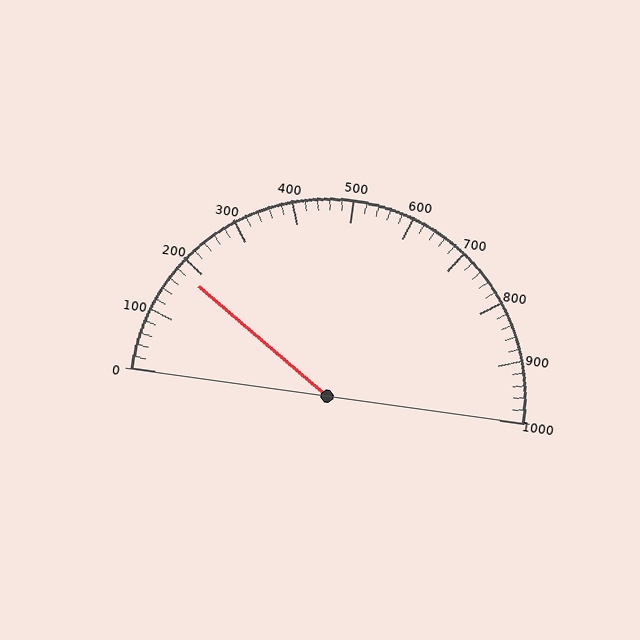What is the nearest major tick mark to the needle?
The nearest major tick mark is 200.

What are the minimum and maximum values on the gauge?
The gauge ranges from 0 to 1000.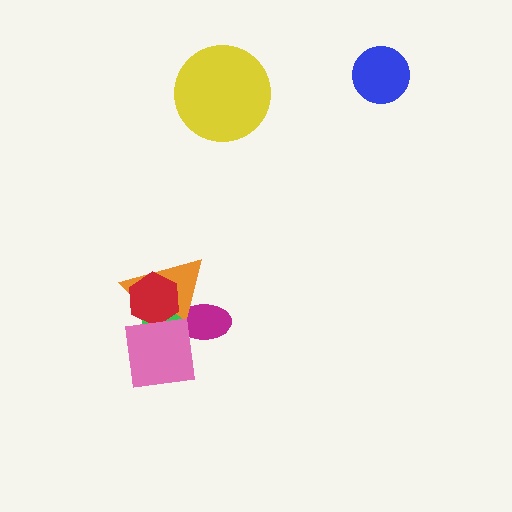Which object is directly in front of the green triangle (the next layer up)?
The red hexagon is directly in front of the green triangle.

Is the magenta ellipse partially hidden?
Yes, it is partially covered by another shape.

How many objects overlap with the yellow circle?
0 objects overlap with the yellow circle.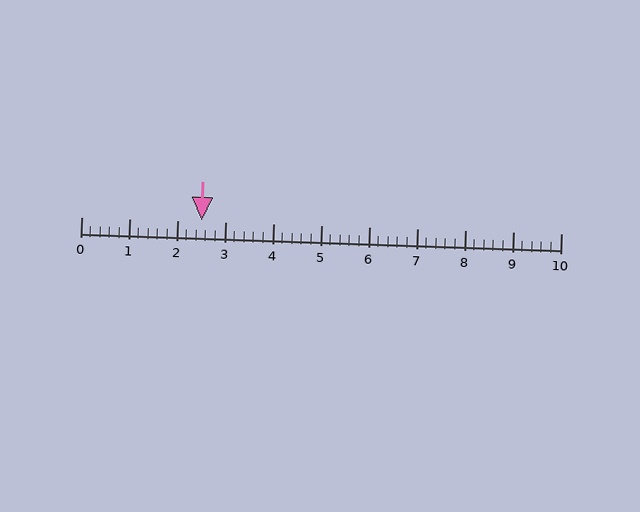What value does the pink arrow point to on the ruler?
The pink arrow points to approximately 2.5.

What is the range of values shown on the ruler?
The ruler shows values from 0 to 10.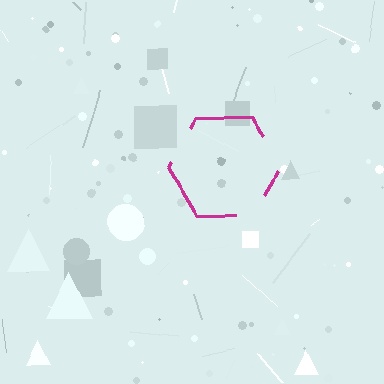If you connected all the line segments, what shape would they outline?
They would outline a hexagon.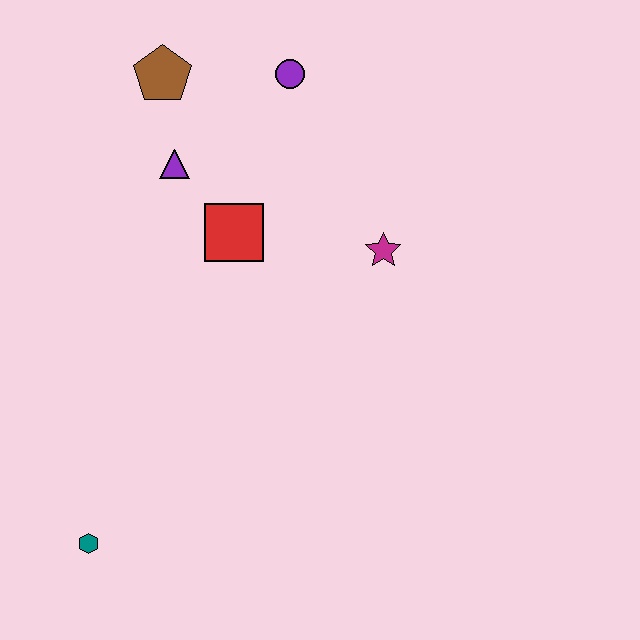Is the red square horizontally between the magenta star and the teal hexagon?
Yes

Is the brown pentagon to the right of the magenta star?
No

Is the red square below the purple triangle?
Yes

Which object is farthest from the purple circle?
The teal hexagon is farthest from the purple circle.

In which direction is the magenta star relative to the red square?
The magenta star is to the right of the red square.